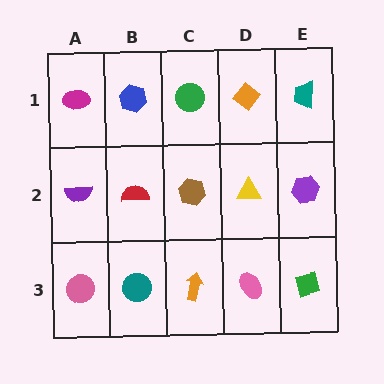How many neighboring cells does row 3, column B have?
3.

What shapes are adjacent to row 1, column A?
A purple semicircle (row 2, column A), a blue hexagon (row 1, column B).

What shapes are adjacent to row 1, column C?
A brown hexagon (row 2, column C), a blue hexagon (row 1, column B), an orange diamond (row 1, column D).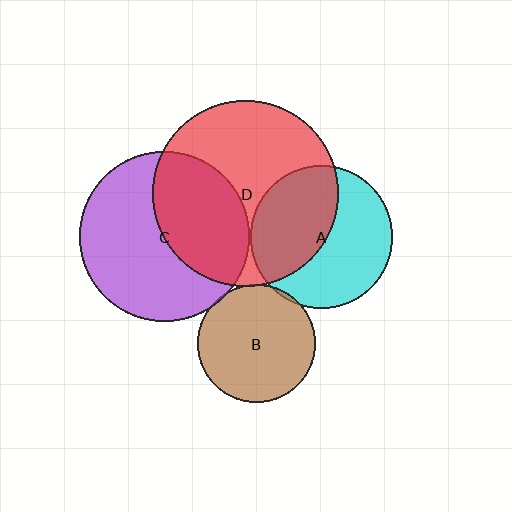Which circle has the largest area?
Circle D (red).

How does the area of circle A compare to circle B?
Approximately 1.5 times.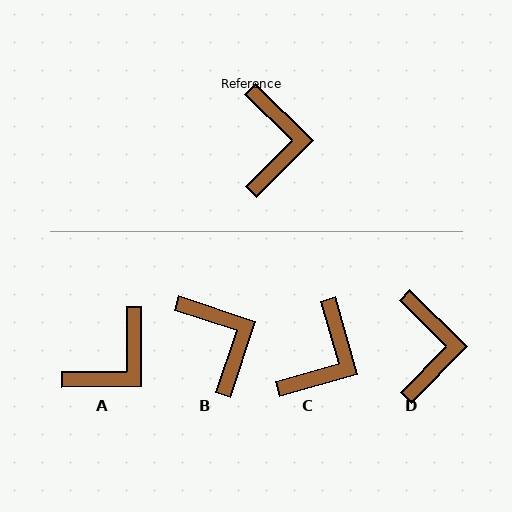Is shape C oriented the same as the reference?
No, it is off by about 30 degrees.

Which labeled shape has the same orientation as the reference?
D.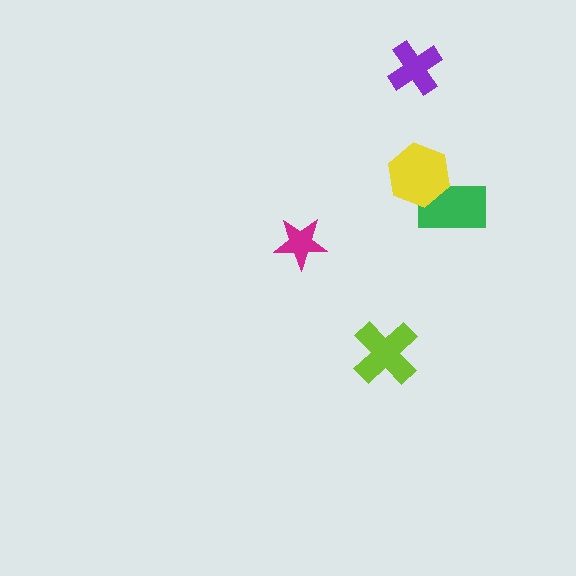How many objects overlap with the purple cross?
0 objects overlap with the purple cross.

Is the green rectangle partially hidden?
Yes, it is partially covered by another shape.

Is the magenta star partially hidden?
No, no other shape covers it.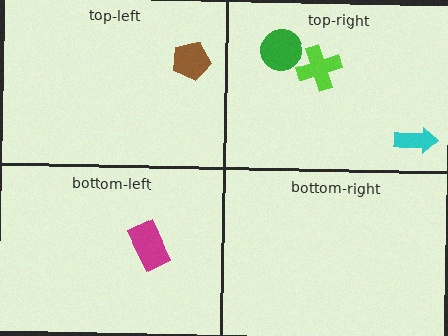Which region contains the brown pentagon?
The top-left region.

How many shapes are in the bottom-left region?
1.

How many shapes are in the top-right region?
3.